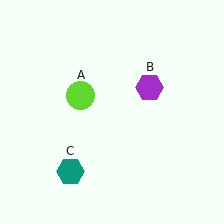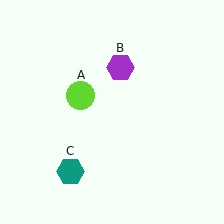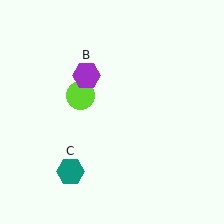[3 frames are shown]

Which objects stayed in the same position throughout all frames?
Lime circle (object A) and teal hexagon (object C) remained stationary.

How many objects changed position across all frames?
1 object changed position: purple hexagon (object B).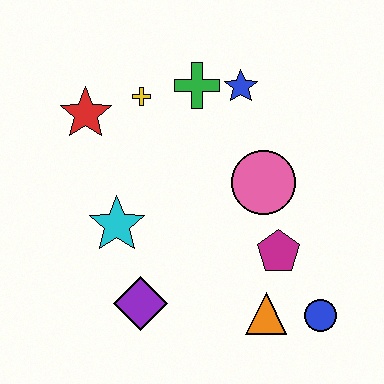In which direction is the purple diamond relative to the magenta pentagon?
The purple diamond is to the left of the magenta pentagon.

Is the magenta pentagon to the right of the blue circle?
No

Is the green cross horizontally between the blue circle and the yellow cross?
Yes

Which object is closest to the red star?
The yellow cross is closest to the red star.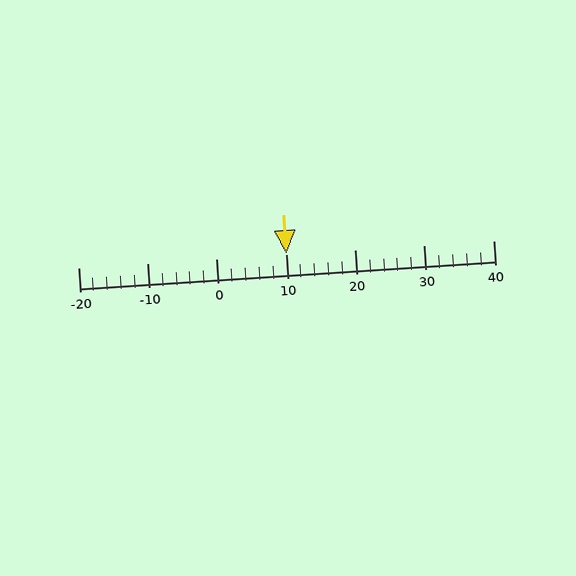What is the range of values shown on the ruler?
The ruler shows values from -20 to 40.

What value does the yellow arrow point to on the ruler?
The yellow arrow points to approximately 10.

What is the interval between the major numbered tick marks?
The major tick marks are spaced 10 units apart.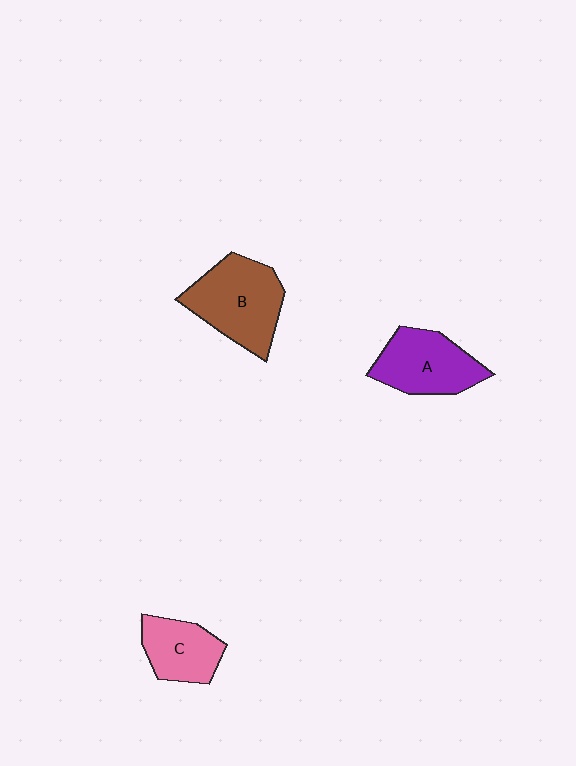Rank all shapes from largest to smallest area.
From largest to smallest: B (brown), A (purple), C (pink).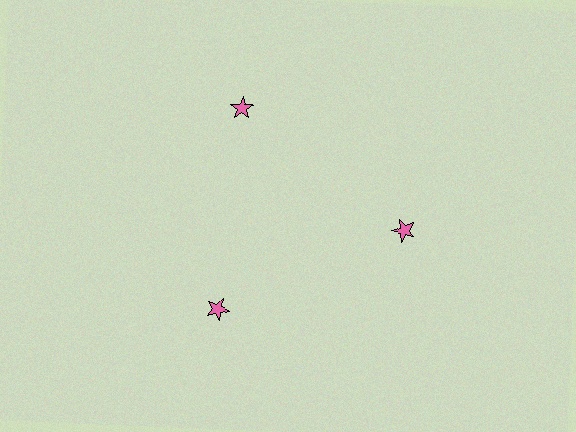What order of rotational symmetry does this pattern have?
This pattern has 3-fold rotational symmetry.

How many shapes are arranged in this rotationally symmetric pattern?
There are 3 shapes, arranged in 3 groups of 1.